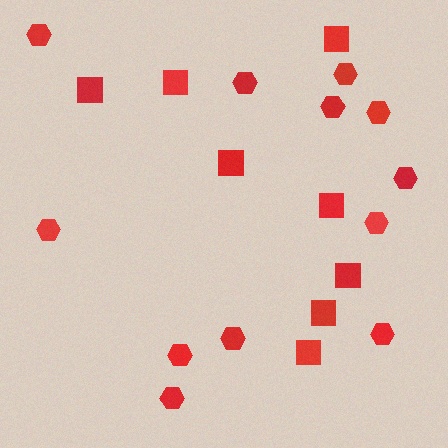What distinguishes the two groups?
There are 2 groups: one group of squares (8) and one group of hexagons (12).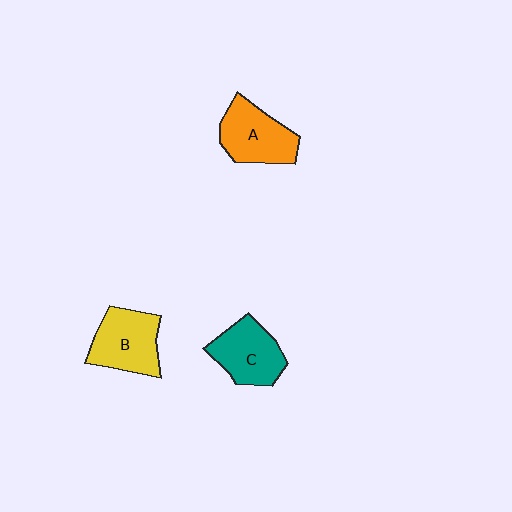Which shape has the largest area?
Shape B (yellow).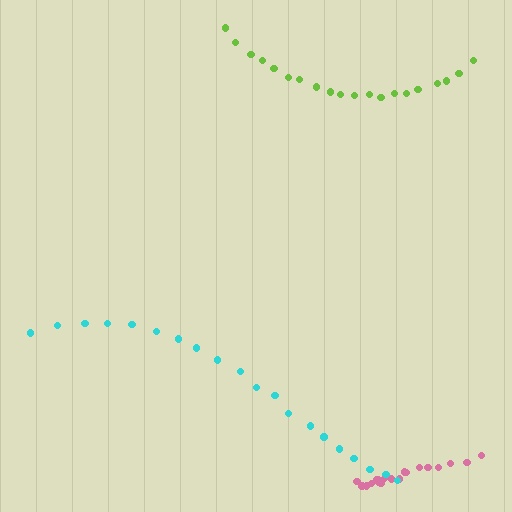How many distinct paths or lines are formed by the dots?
There are 3 distinct paths.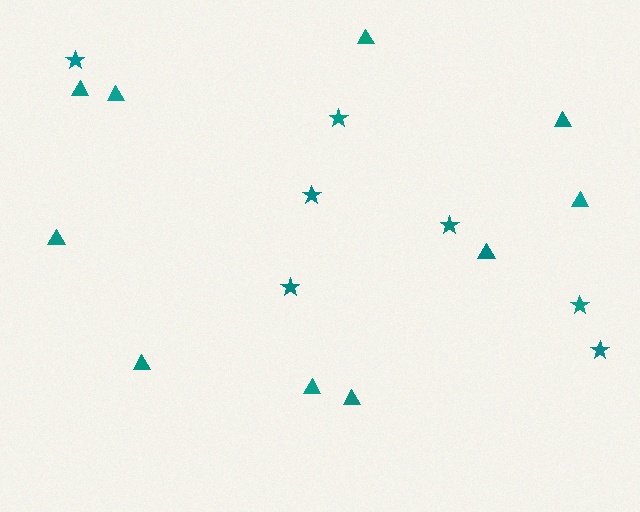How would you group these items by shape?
There are 2 groups: one group of stars (7) and one group of triangles (10).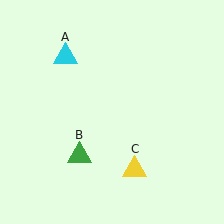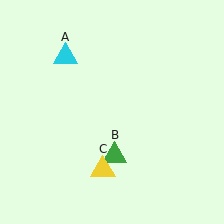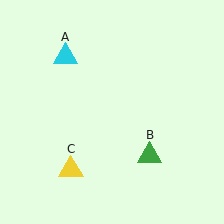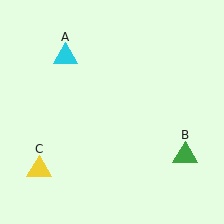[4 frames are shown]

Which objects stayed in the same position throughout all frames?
Cyan triangle (object A) remained stationary.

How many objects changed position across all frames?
2 objects changed position: green triangle (object B), yellow triangle (object C).